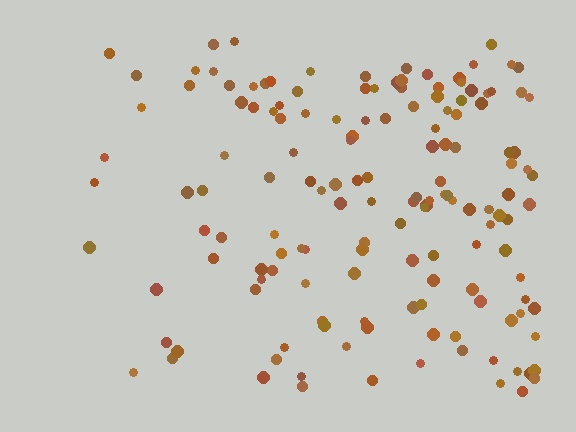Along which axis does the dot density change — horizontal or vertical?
Horizontal.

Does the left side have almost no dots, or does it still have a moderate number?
Still a moderate number, just noticeably fewer than the right.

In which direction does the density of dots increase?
From left to right, with the right side densest.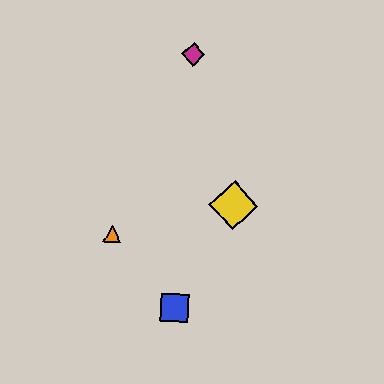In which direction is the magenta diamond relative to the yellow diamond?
The magenta diamond is above the yellow diamond.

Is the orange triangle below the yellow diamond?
Yes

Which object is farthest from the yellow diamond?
The magenta diamond is farthest from the yellow diamond.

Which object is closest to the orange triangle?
The blue square is closest to the orange triangle.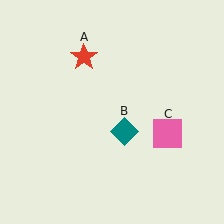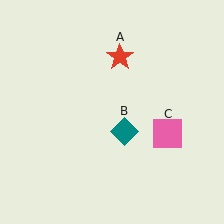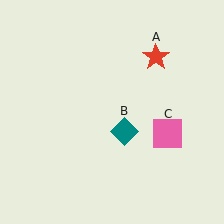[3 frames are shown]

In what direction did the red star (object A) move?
The red star (object A) moved right.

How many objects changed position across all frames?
1 object changed position: red star (object A).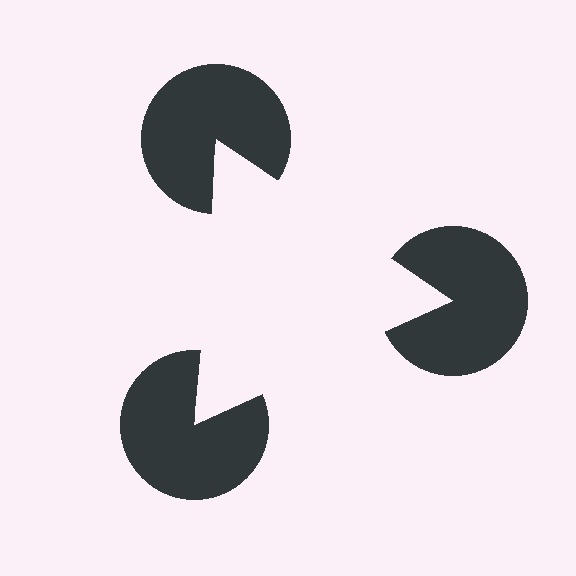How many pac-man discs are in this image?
There are 3 — one at each vertex of the illusory triangle.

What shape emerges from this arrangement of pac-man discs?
An illusory triangle — its edges are inferred from the aligned wedge cuts in the pac-man discs, not physically drawn.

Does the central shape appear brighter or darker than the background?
It typically appears slightly brighter than the background, even though no actual brightness change is drawn.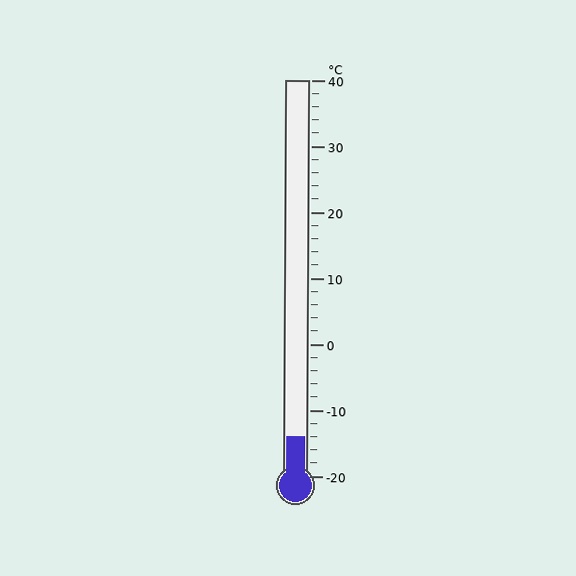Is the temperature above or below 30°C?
The temperature is below 30°C.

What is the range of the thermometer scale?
The thermometer scale ranges from -20°C to 40°C.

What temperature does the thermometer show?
The thermometer shows approximately -14°C.